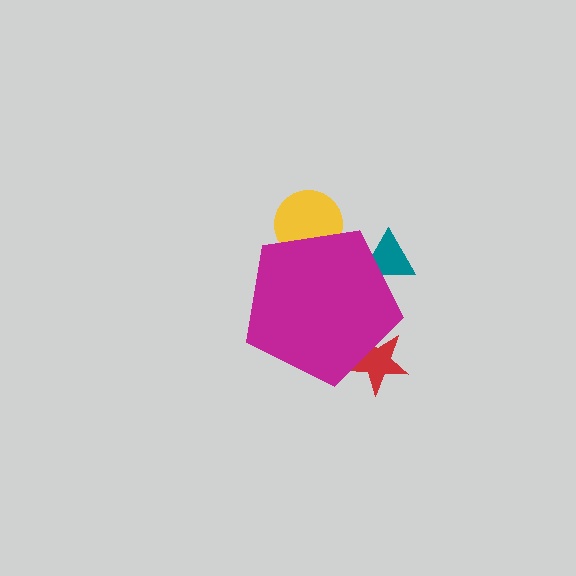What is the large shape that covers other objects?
A magenta pentagon.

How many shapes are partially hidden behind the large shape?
3 shapes are partially hidden.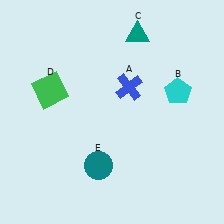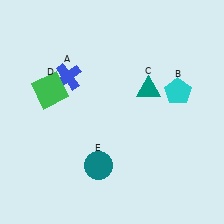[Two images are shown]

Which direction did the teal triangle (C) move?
The teal triangle (C) moved down.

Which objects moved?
The objects that moved are: the blue cross (A), the teal triangle (C).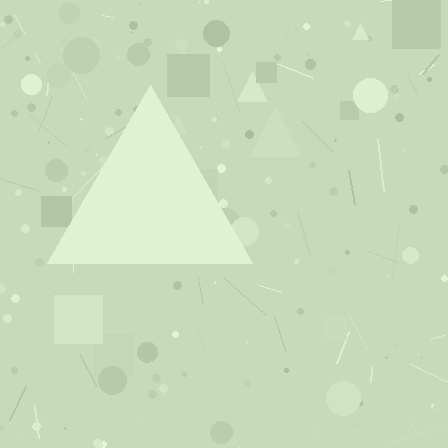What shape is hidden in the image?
A triangle is hidden in the image.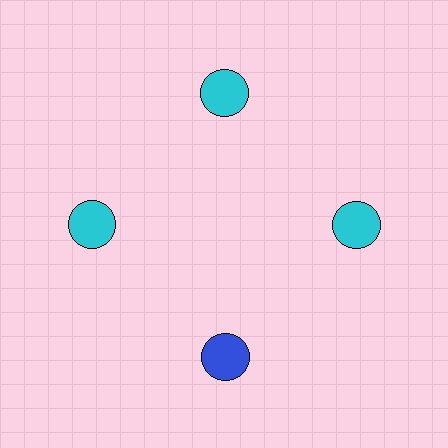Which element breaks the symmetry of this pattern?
The blue circle at roughly the 6 o'clock position breaks the symmetry. All other shapes are cyan circles.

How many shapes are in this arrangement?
There are 4 shapes arranged in a ring pattern.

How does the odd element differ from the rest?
It has a different color: blue instead of cyan.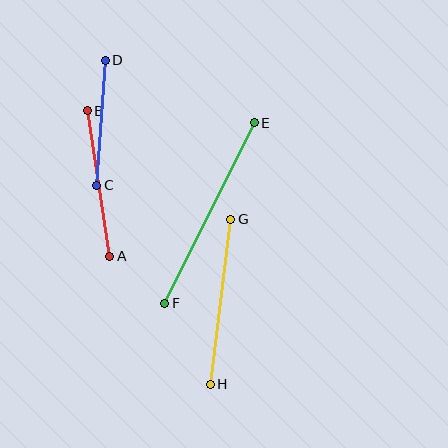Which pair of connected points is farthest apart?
Points E and F are farthest apart.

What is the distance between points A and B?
The distance is approximately 147 pixels.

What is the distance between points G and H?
The distance is approximately 166 pixels.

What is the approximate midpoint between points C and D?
The midpoint is at approximately (101, 123) pixels.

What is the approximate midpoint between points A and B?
The midpoint is at approximately (98, 183) pixels.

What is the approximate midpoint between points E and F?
The midpoint is at approximately (210, 213) pixels.